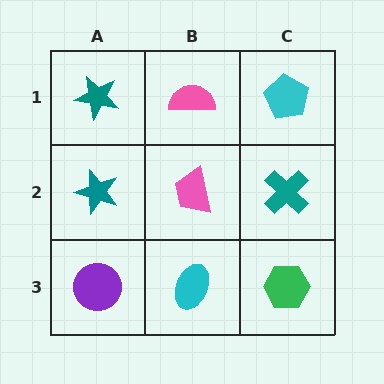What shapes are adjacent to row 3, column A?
A teal star (row 2, column A), a cyan ellipse (row 3, column B).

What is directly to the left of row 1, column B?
A teal star.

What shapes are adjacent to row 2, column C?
A cyan pentagon (row 1, column C), a green hexagon (row 3, column C), a pink trapezoid (row 2, column B).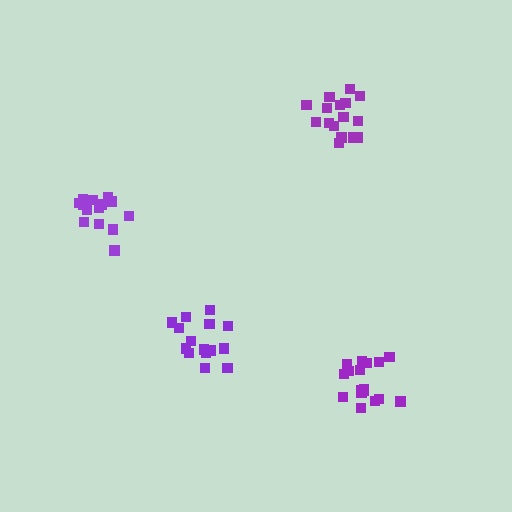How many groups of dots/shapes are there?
There are 4 groups.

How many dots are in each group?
Group 1: 16 dots, Group 2: 14 dots, Group 3: 17 dots, Group 4: 15 dots (62 total).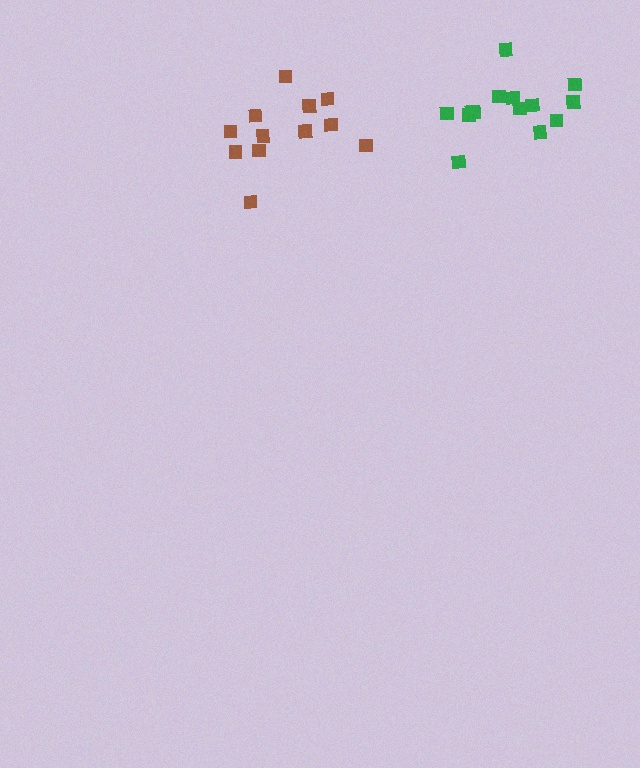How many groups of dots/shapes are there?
There are 2 groups.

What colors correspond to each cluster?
The clusters are colored: green, brown.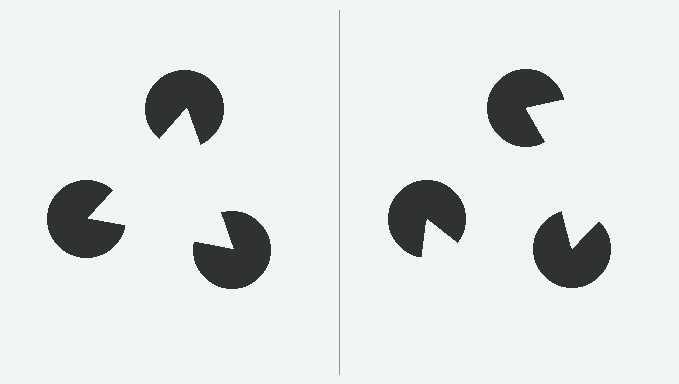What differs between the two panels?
The pac-man discs are positioned identically on both sides; only the wedge orientations differ. On the left they align to a triangle; on the right they are misaligned.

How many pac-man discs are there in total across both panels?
6 — 3 on each side.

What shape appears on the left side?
An illusory triangle.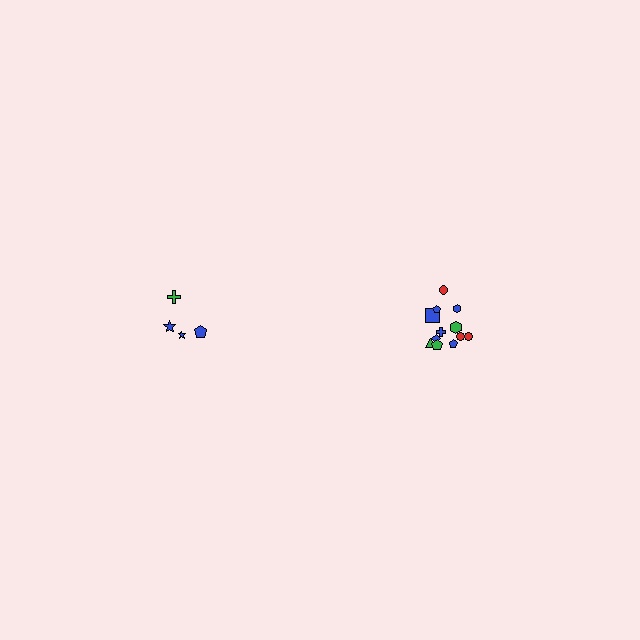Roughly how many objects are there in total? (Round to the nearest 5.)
Roughly 15 objects in total.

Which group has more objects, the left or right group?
The right group.